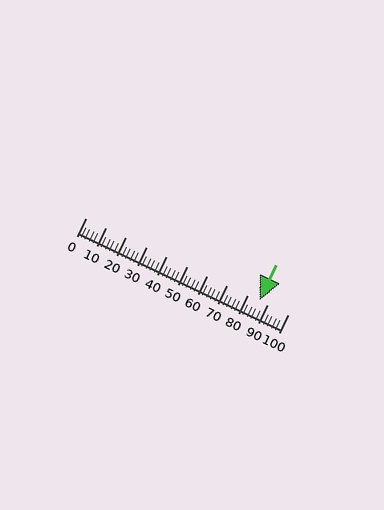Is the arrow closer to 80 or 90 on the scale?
The arrow is closer to 90.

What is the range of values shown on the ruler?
The ruler shows values from 0 to 100.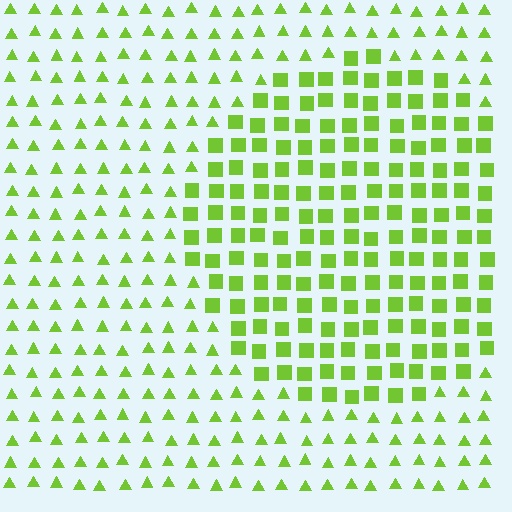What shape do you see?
I see a circle.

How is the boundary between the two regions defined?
The boundary is defined by a change in element shape: squares inside vs. triangles outside. All elements share the same color and spacing.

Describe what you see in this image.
The image is filled with small lime elements arranged in a uniform grid. A circle-shaped region contains squares, while the surrounding area contains triangles. The boundary is defined purely by the change in element shape.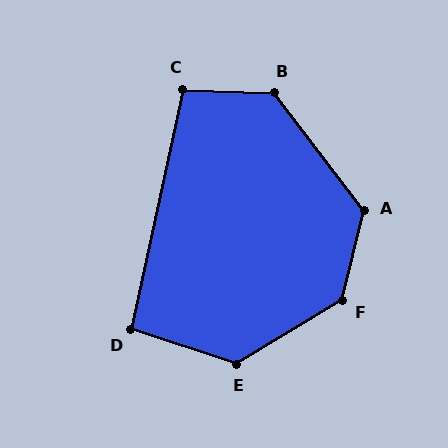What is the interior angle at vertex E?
Approximately 131 degrees (obtuse).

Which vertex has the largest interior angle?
F, at approximately 135 degrees.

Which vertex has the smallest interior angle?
D, at approximately 96 degrees.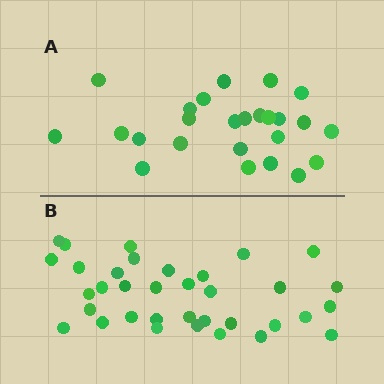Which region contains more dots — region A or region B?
Region B (the bottom region) has more dots.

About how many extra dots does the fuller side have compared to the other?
Region B has roughly 10 or so more dots than region A.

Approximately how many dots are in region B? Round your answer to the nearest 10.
About 40 dots. (The exact count is 35, which rounds to 40.)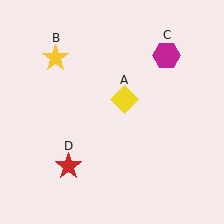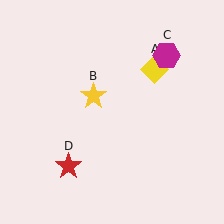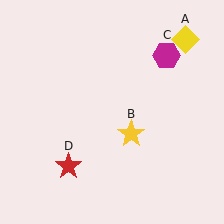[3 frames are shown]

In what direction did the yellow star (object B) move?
The yellow star (object B) moved down and to the right.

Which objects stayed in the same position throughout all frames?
Magenta hexagon (object C) and red star (object D) remained stationary.